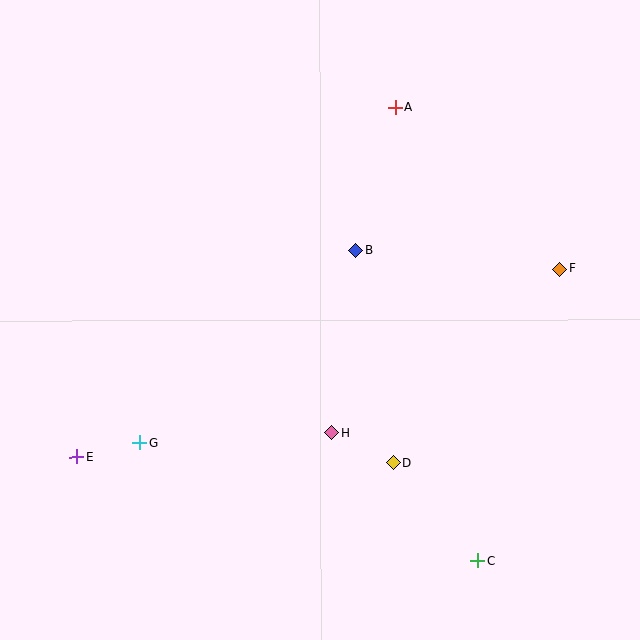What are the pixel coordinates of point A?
Point A is at (395, 107).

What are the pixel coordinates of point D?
Point D is at (393, 463).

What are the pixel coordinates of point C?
Point C is at (478, 560).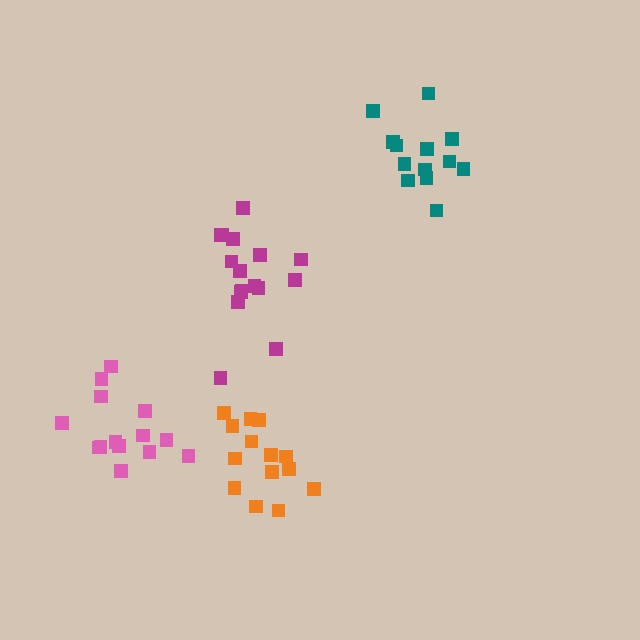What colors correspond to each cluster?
The clusters are colored: teal, orange, magenta, pink.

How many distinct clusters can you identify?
There are 4 distinct clusters.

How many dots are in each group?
Group 1: 13 dots, Group 2: 14 dots, Group 3: 16 dots, Group 4: 15 dots (58 total).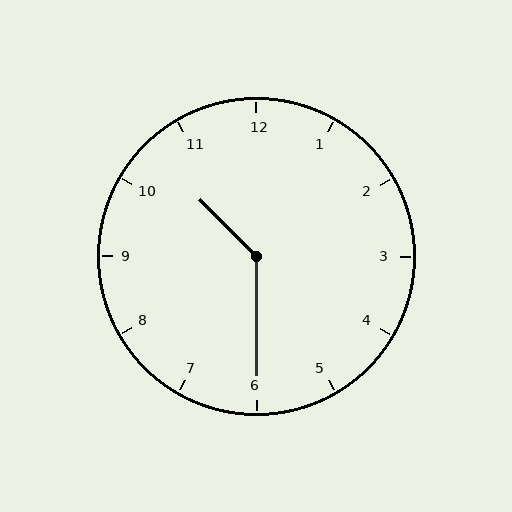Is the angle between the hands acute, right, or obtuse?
It is obtuse.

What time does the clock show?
10:30.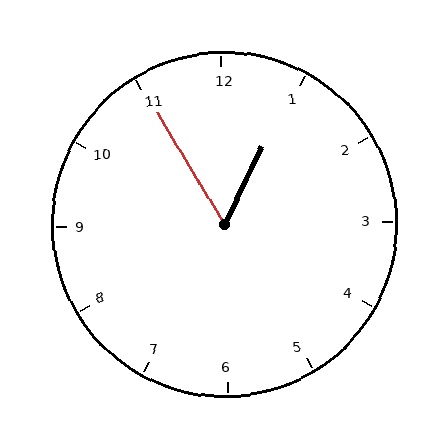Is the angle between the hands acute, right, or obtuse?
It is acute.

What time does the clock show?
12:55.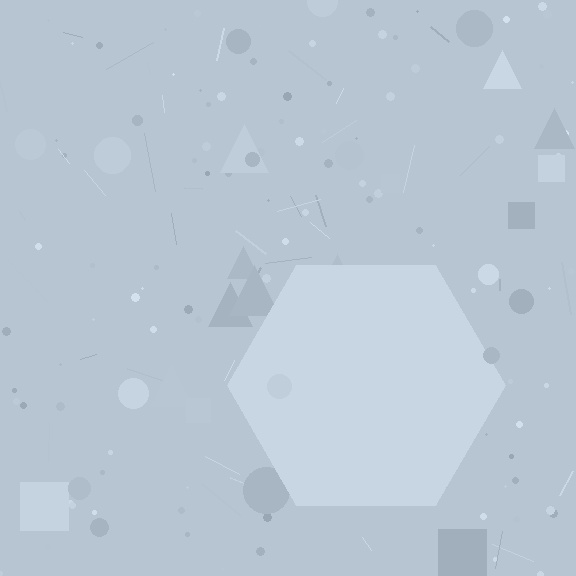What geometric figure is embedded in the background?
A hexagon is embedded in the background.